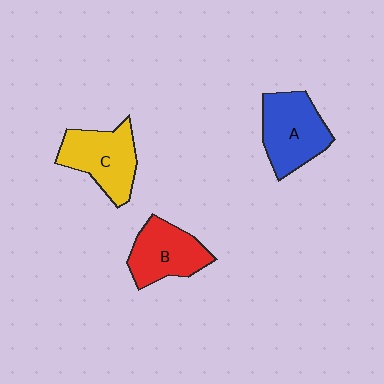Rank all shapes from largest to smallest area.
From largest to smallest: A (blue), C (yellow), B (red).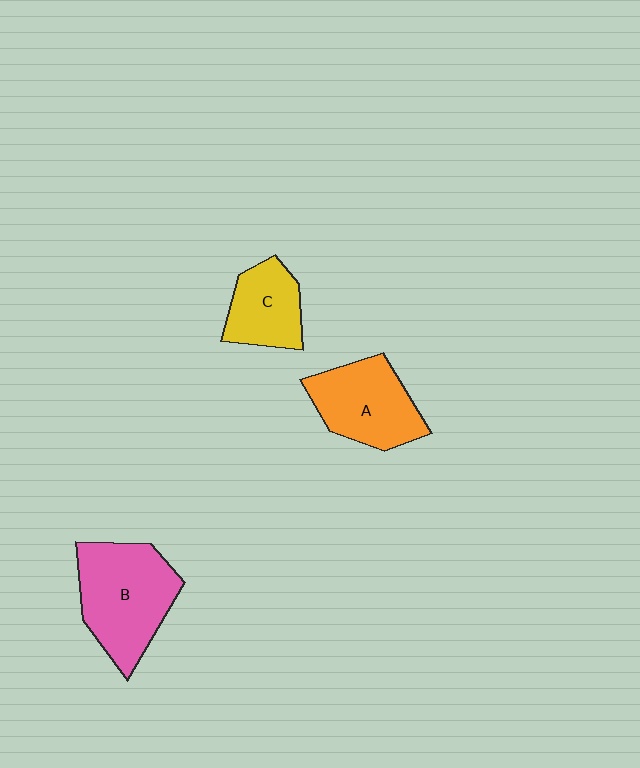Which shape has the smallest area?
Shape C (yellow).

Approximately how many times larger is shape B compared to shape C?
Approximately 1.7 times.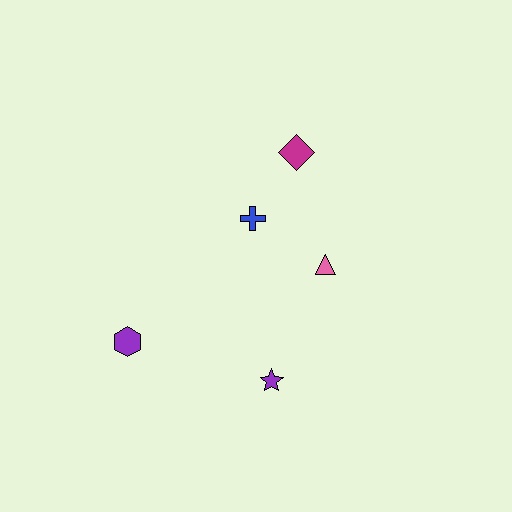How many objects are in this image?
There are 5 objects.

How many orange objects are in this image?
There are no orange objects.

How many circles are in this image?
There are no circles.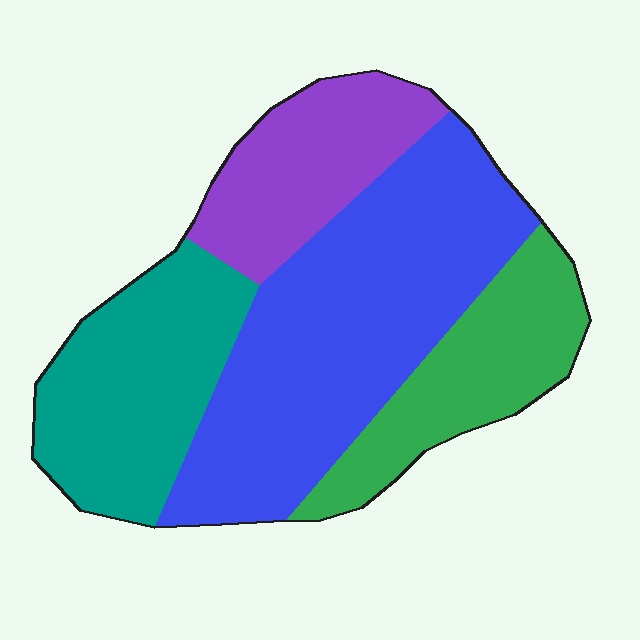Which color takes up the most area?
Blue, at roughly 40%.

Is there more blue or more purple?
Blue.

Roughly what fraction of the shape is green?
Green covers around 20% of the shape.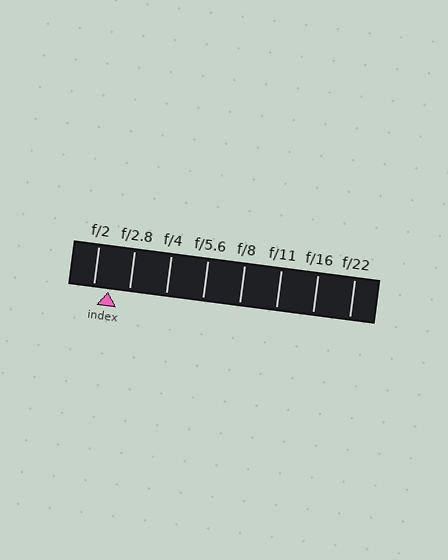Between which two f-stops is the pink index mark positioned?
The index mark is between f/2 and f/2.8.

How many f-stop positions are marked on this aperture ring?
There are 8 f-stop positions marked.